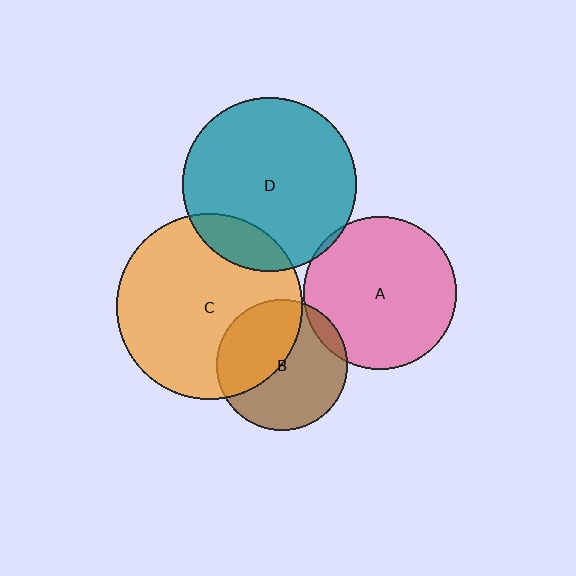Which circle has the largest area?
Circle C (orange).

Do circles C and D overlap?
Yes.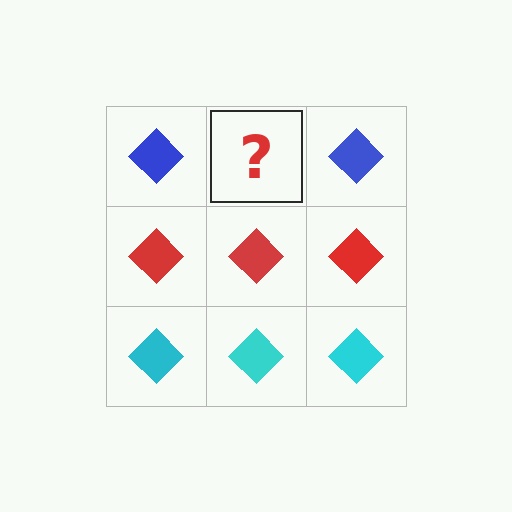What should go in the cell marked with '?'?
The missing cell should contain a blue diamond.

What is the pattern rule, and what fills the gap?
The rule is that each row has a consistent color. The gap should be filled with a blue diamond.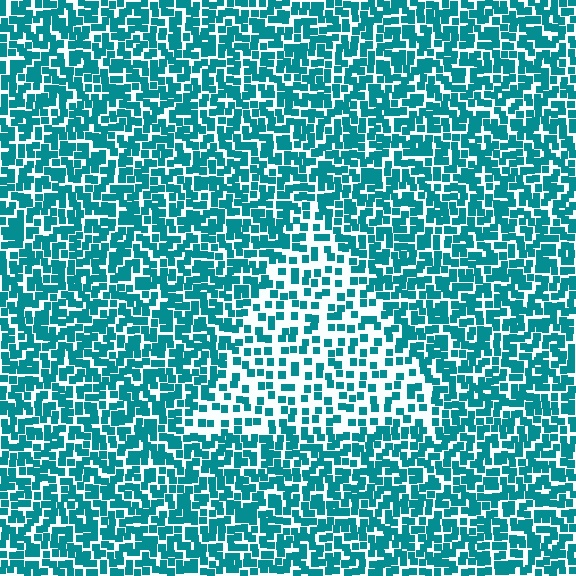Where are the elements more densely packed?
The elements are more densely packed outside the triangle boundary.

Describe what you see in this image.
The image contains small teal elements arranged at two different densities. A triangle-shaped region is visible where the elements are less densely packed than the surrounding area.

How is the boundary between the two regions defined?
The boundary is defined by a change in element density (approximately 1.9x ratio). All elements are the same color, size, and shape.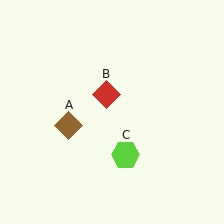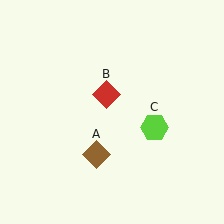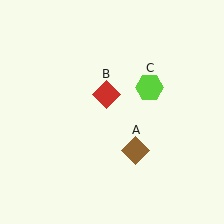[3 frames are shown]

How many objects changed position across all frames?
2 objects changed position: brown diamond (object A), lime hexagon (object C).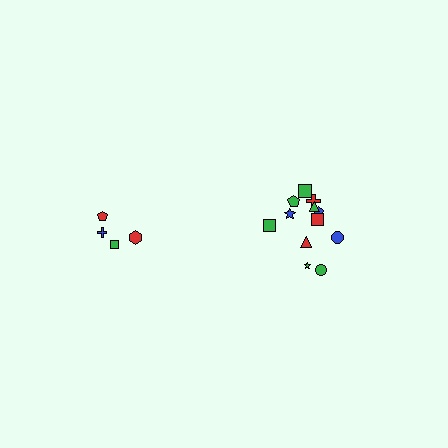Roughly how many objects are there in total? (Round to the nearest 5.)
Roughly 15 objects in total.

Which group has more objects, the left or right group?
The right group.